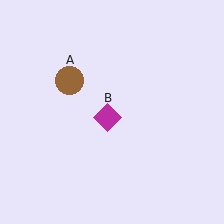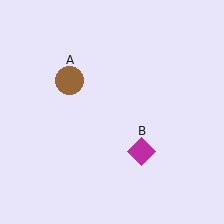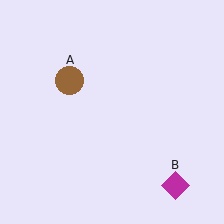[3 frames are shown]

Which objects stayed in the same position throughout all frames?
Brown circle (object A) remained stationary.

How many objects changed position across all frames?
1 object changed position: magenta diamond (object B).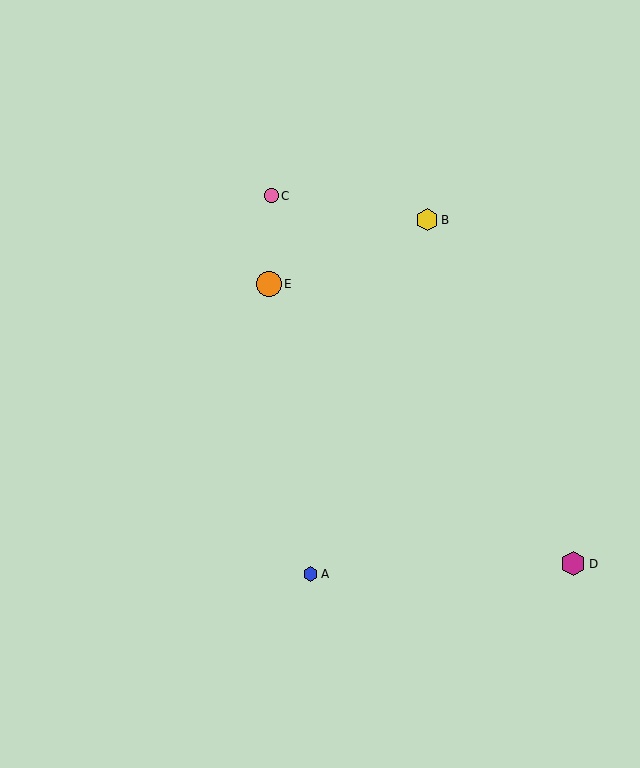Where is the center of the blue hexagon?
The center of the blue hexagon is at (310, 574).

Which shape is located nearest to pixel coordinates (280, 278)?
The orange circle (labeled E) at (269, 284) is nearest to that location.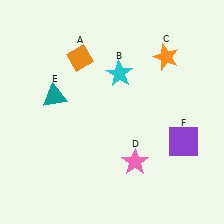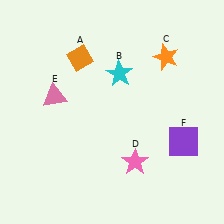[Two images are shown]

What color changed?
The triangle (E) changed from teal in Image 1 to pink in Image 2.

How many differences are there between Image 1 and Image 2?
There is 1 difference between the two images.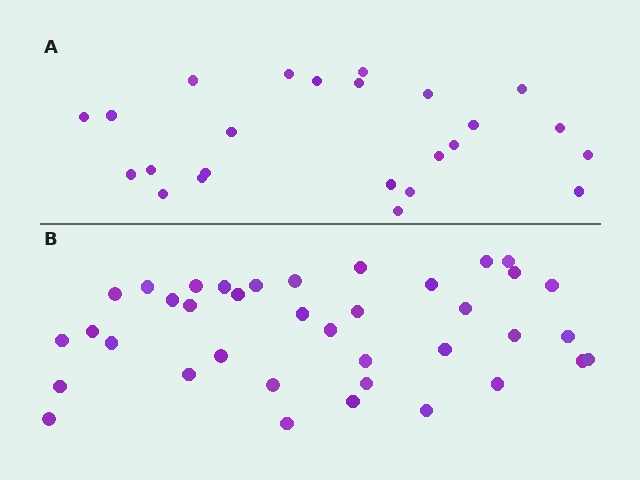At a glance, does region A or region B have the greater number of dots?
Region B (the bottom region) has more dots.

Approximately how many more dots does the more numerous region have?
Region B has approximately 15 more dots than region A.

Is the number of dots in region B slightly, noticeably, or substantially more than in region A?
Region B has substantially more. The ratio is roughly 1.6 to 1.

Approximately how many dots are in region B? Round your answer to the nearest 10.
About 40 dots. (The exact count is 38, which rounds to 40.)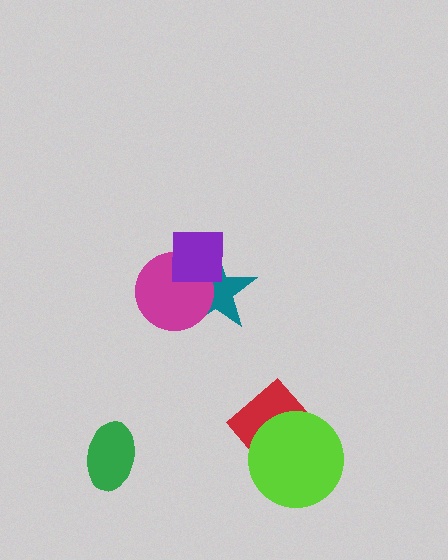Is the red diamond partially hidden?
Yes, it is partially covered by another shape.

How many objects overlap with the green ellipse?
0 objects overlap with the green ellipse.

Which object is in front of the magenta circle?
The purple square is in front of the magenta circle.